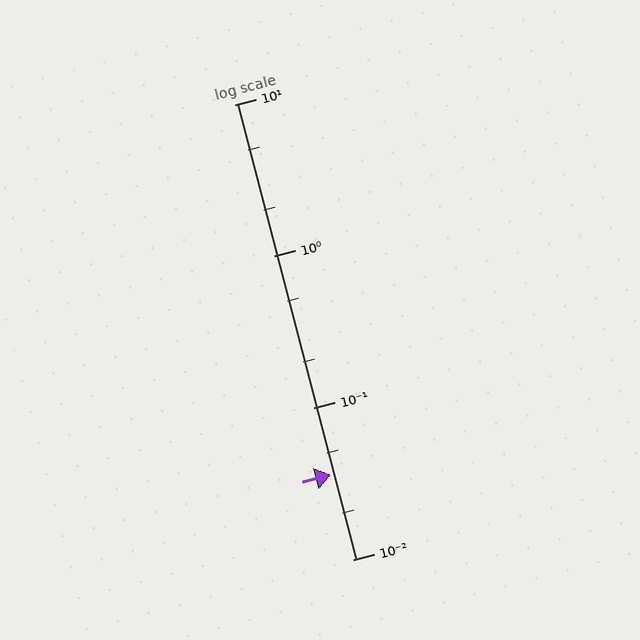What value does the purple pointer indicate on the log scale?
The pointer indicates approximately 0.036.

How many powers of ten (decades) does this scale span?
The scale spans 3 decades, from 0.01 to 10.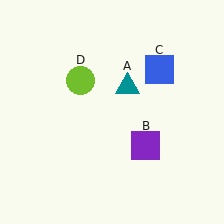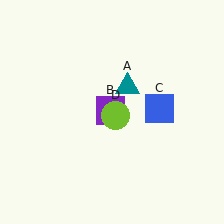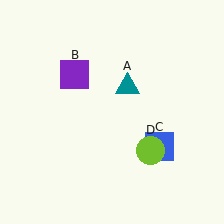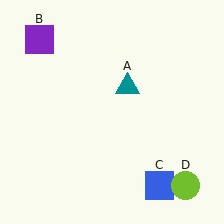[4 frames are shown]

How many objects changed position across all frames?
3 objects changed position: purple square (object B), blue square (object C), lime circle (object D).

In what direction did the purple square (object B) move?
The purple square (object B) moved up and to the left.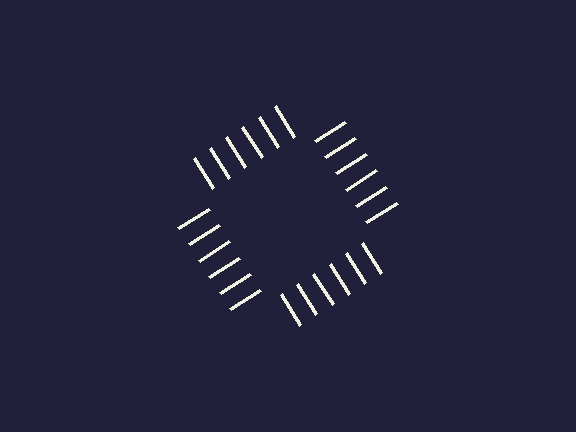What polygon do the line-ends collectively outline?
An illusory square — the line segments terminate on its edges but no continuous stroke is drawn.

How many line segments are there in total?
24 — 6 along each of the 4 edges.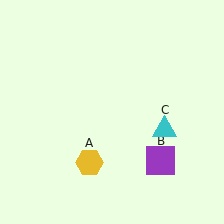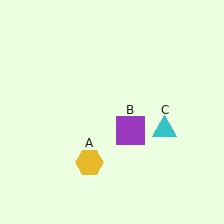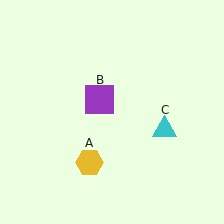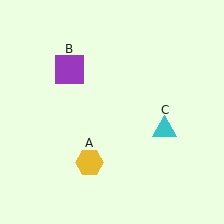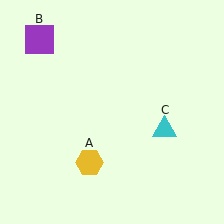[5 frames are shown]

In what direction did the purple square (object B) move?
The purple square (object B) moved up and to the left.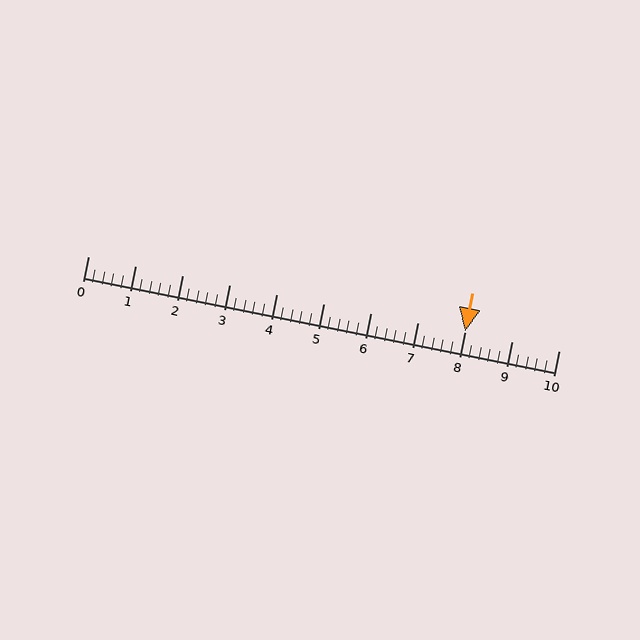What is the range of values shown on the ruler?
The ruler shows values from 0 to 10.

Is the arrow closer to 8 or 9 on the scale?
The arrow is closer to 8.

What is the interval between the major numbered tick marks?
The major tick marks are spaced 1 units apart.